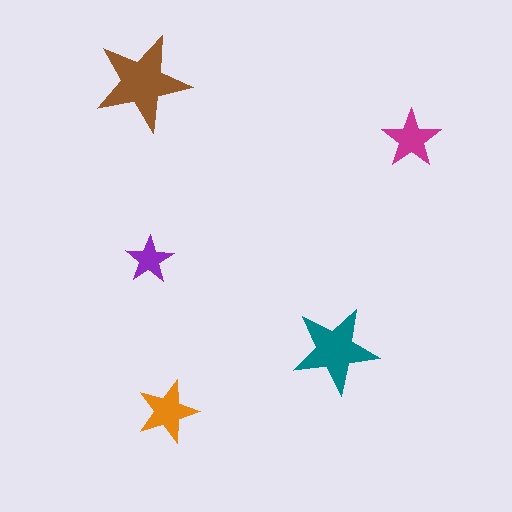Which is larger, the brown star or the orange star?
The brown one.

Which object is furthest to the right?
The magenta star is rightmost.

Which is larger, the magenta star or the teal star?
The teal one.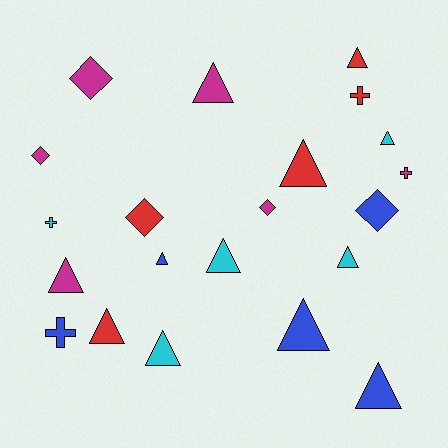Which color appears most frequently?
Magenta, with 6 objects.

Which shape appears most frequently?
Triangle, with 12 objects.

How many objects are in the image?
There are 21 objects.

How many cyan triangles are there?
There are 4 cyan triangles.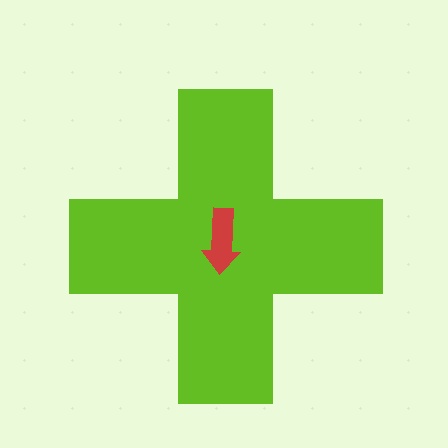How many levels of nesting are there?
2.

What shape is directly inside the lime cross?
The red arrow.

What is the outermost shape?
The lime cross.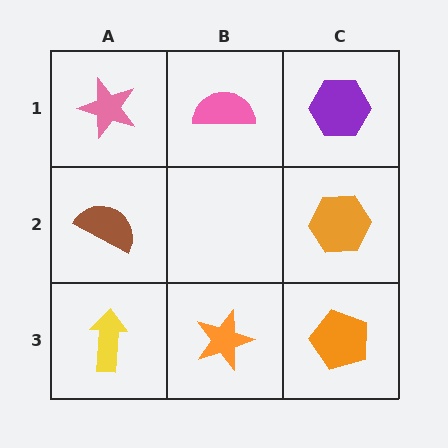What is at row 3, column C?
An orange pentagon.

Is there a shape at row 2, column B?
No, that cell is empty.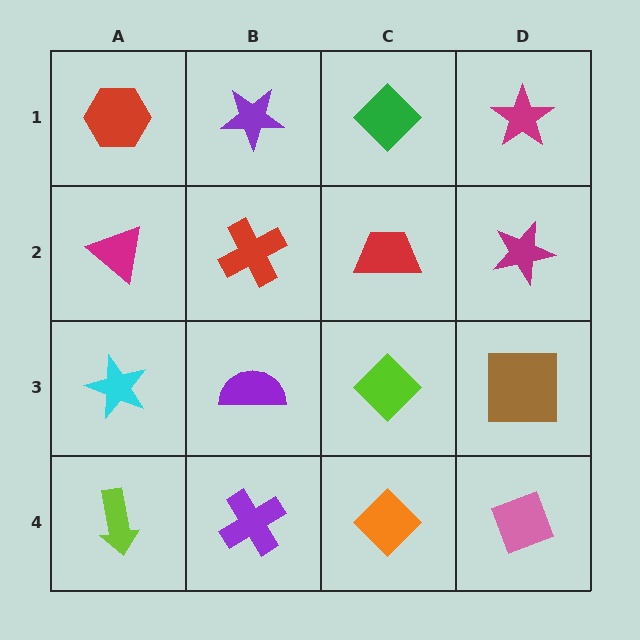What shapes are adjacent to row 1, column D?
A magenta star (row 2, column D), a green diamond (row 1, column C).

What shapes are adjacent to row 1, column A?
A magenta triangle (row 2, column A), a purple star (row 1, column B).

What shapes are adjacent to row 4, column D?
A brown square (row 3, column D), an orange diamond (row 4, column C).